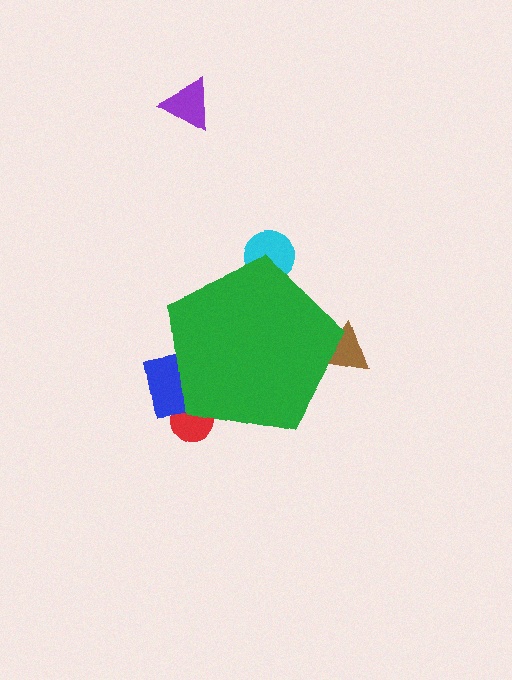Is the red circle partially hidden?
Yes, the red circle is partially hidden behind the green pentagon.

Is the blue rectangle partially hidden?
Yes, the blue rectangle is partially hidden behind the green pentagon.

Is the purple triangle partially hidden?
No, the purple triangle is fully visible.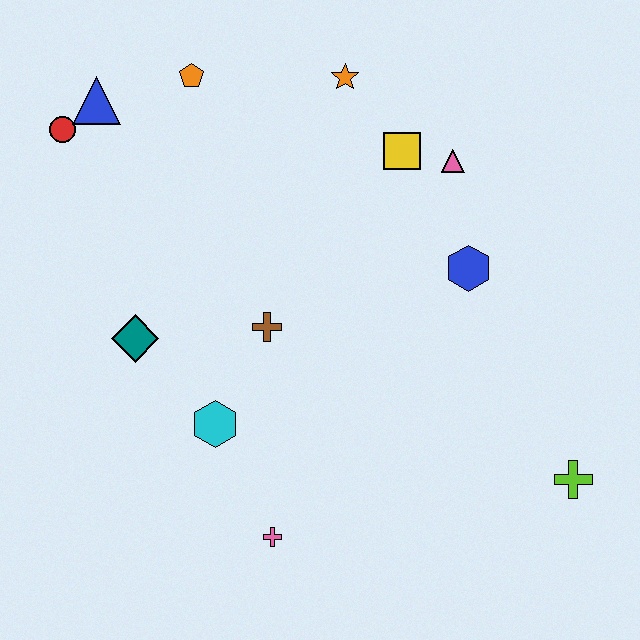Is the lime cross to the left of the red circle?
No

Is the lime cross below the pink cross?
No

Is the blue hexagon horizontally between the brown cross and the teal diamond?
No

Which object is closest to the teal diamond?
The cyan hexagon is closest to the teal diamond.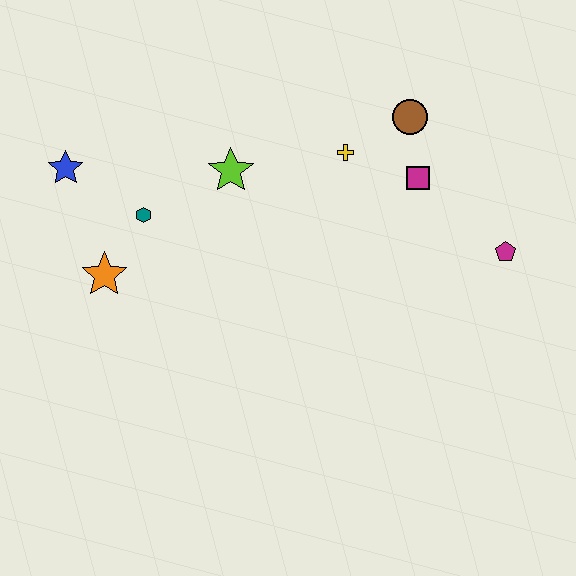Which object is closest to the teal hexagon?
The orange star is closest to the teal hexagon.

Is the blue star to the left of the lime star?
Yes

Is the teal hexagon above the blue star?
No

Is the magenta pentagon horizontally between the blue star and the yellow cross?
No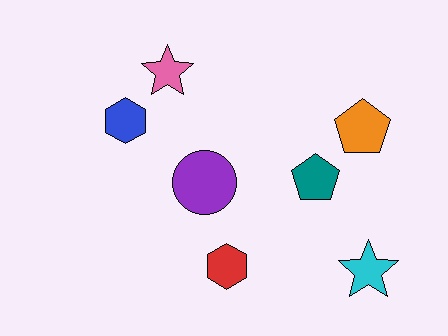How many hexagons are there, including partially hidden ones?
There are 2 hexagons.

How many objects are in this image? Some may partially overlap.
There are 7 objects.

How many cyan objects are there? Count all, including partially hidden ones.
There is 1 cyan object.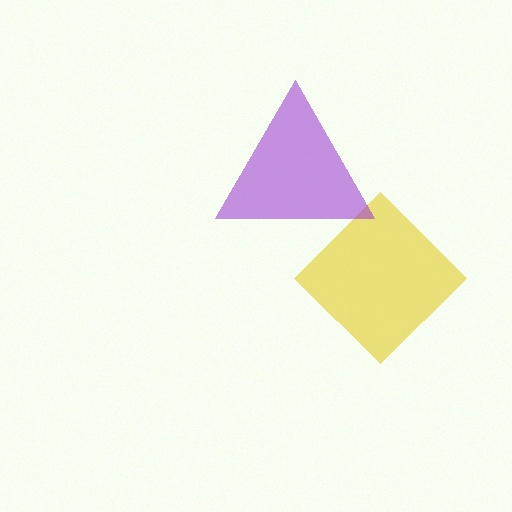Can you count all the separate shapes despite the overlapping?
Yes, there are 2 separate shapes.